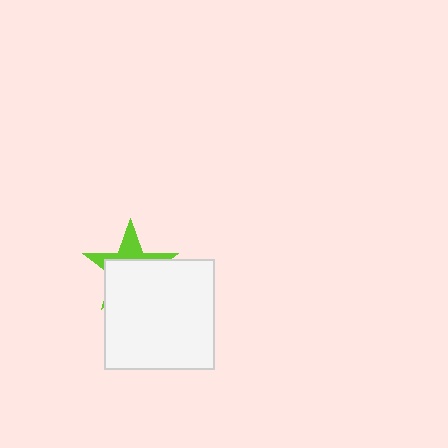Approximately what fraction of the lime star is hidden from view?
Roughly 65% of the lime star is hidden behind the white square.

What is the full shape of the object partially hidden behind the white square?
The partially hidden object is a lime star.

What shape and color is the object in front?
The object in front is a white square.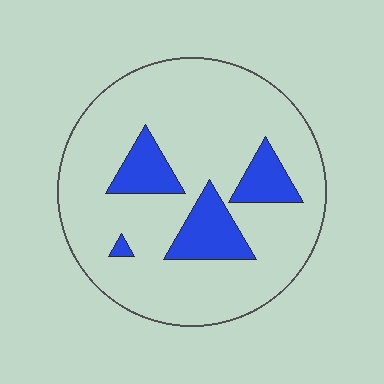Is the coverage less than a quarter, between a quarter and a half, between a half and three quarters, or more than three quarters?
Less than a quarter.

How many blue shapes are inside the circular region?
4.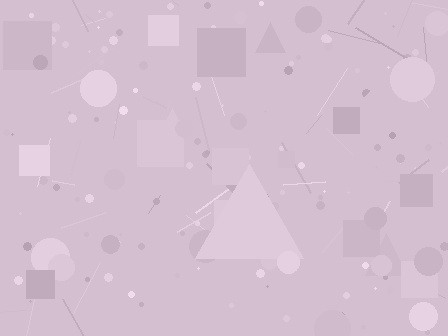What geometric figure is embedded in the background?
A triangle is embedded in the background.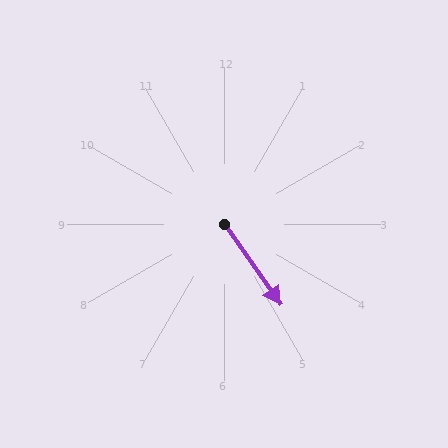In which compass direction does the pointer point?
Southeast.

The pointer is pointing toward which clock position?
Roughly 5 o'clock.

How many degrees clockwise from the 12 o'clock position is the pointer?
Approximately 145 degrees.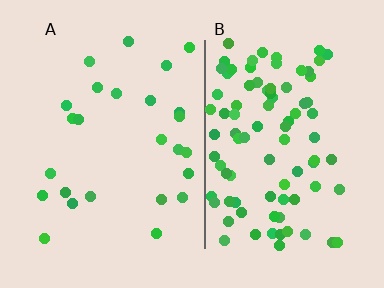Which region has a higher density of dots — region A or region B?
B (the right).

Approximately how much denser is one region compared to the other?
Approximately 3.5× — region B over region A.